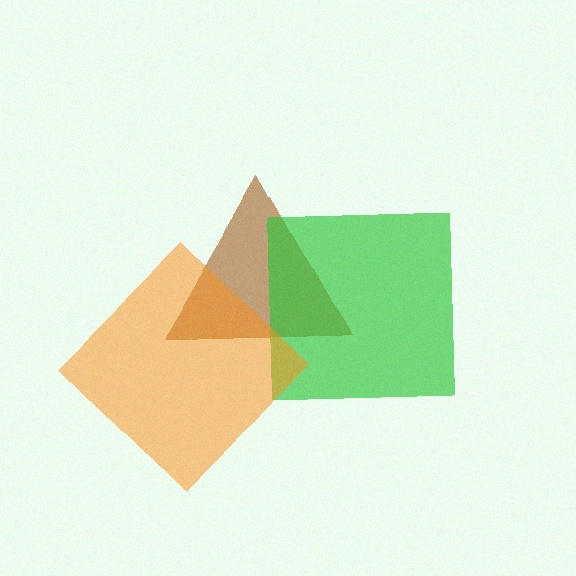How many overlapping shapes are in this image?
There are 3 overlapping shapes in the image.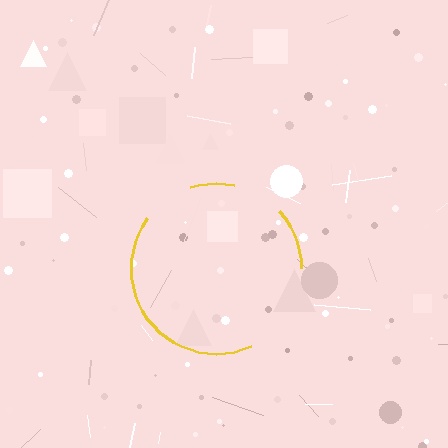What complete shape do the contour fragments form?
The contour fragments form a circle.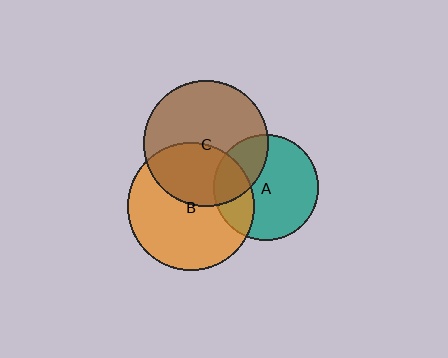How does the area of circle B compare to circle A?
Approximately 1.5 times.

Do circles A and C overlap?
Yes.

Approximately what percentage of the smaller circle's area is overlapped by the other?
Approximately 30%.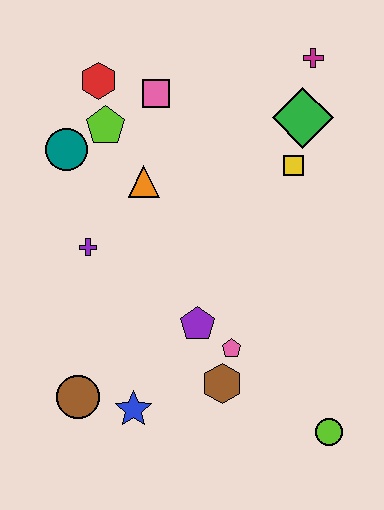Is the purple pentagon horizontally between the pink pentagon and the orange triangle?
Yes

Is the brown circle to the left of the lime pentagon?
Yes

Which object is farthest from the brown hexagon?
The magenta cross is farthest from the brown hexagon.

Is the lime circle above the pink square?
No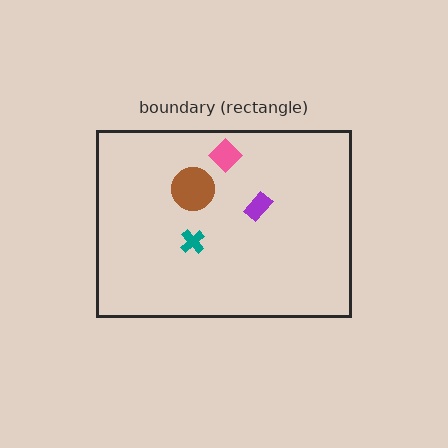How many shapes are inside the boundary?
4 inside, 0 outside.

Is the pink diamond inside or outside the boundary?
Inside.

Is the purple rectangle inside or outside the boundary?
Inside.